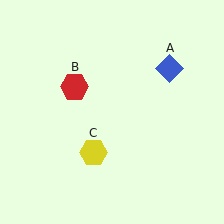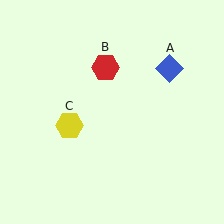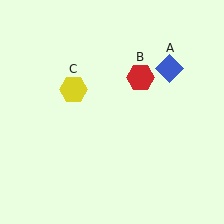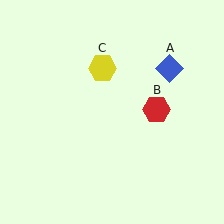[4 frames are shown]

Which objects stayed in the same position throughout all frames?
Blue diamond (object A) remained stationary.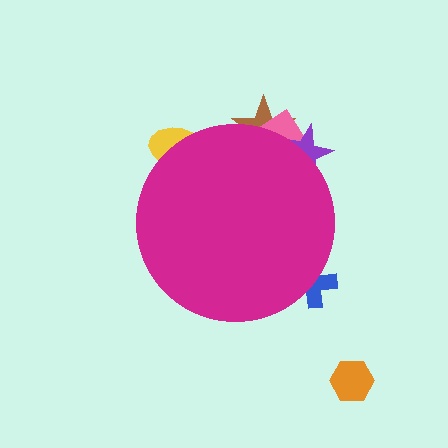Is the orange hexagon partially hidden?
No, the orange hexagon is fully visible.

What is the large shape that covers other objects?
A magenta circle.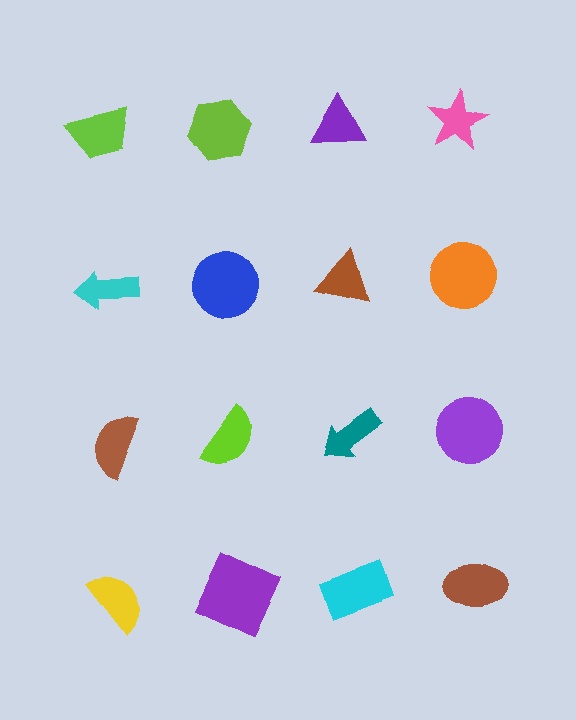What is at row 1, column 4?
A pink star.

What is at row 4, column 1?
A yellow semicircle.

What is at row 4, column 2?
A purple square.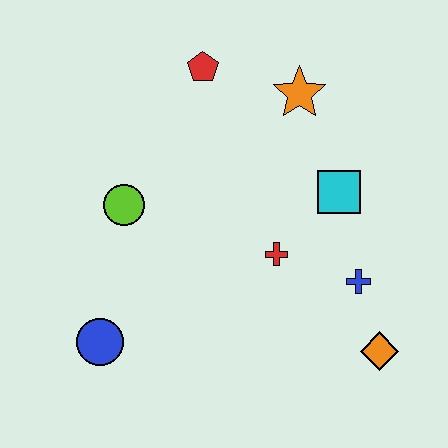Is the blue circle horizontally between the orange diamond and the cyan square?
No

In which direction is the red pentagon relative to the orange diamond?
The red pentagon is above the orange diamond.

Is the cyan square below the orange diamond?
No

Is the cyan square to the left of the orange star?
No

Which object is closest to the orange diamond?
The blue cross is closest to the orange diamond.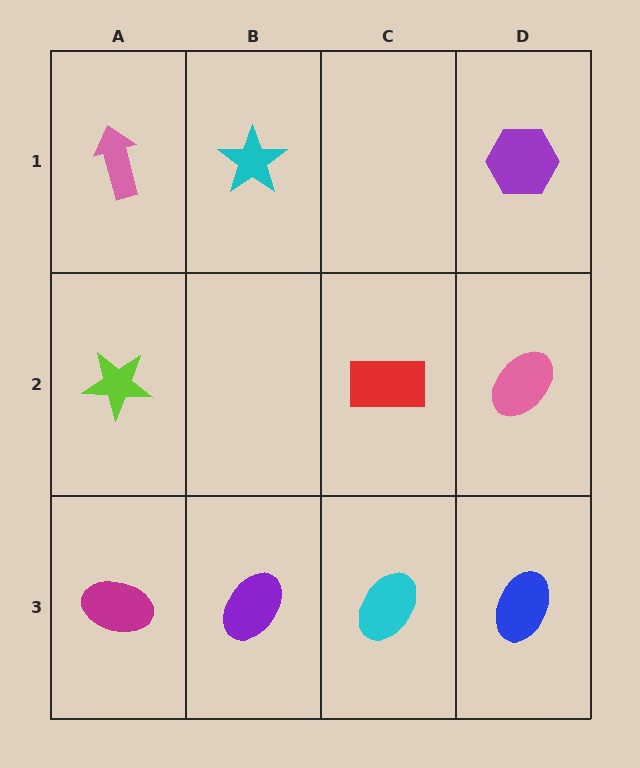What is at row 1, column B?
A cyan star.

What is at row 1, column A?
A pink arrow.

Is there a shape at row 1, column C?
No, that cell is empty.